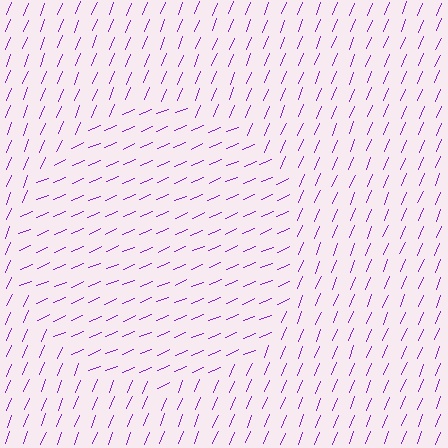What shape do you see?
I see a circle.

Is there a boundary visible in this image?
Yes, there is a texture boundary formed by a change in line orientation.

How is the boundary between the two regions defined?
The boundary is defined purely by a change in line orientation (approximately 45 degrees difference). All lines are the same color and thickness.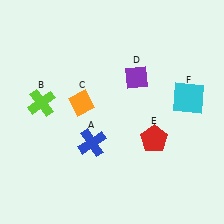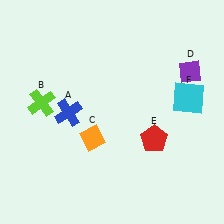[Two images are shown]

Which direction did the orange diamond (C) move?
The orange diamond (C) moved down.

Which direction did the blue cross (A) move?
The blue cross (A) moved up.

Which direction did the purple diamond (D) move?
The purple diamond (D) moved right.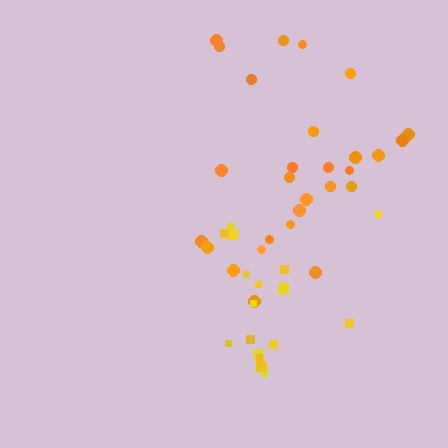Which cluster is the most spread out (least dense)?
Yellow.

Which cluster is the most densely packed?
Orange.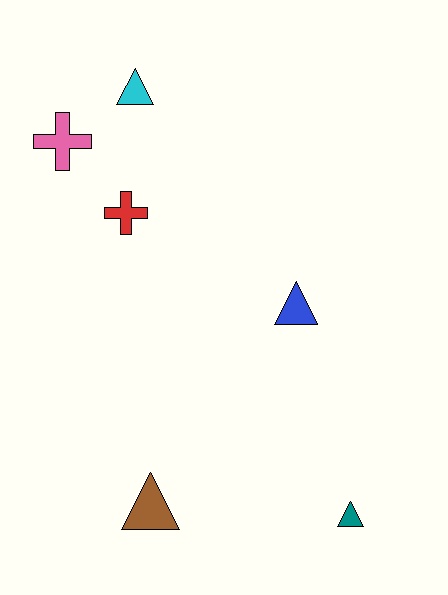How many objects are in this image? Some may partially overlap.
There are 6 objects.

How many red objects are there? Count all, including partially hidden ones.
There is 1 red object.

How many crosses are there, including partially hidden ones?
There are 2 crosses.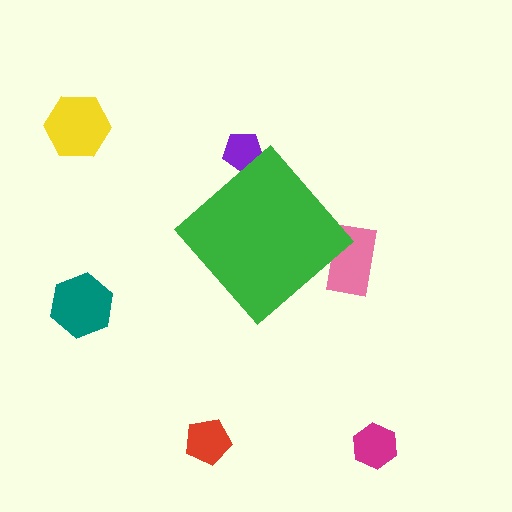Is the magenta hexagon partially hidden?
No, the magenta hexagon is fully visible.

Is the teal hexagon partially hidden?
No, the teal hexagon is fully visible.